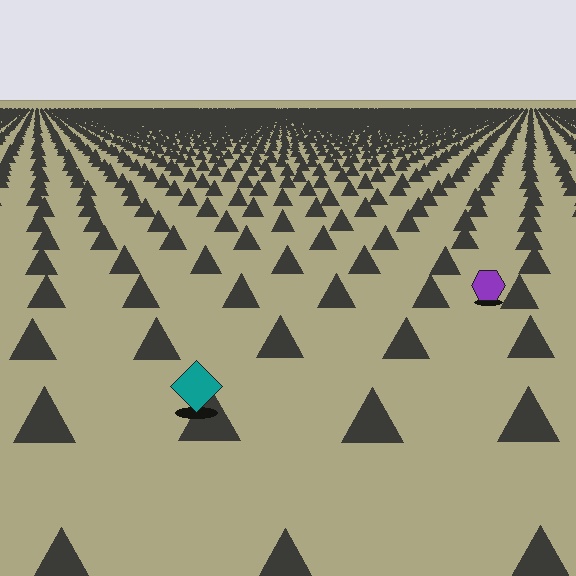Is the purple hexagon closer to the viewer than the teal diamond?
No. The teal diamond is closer — you can tell from the texture gradient: the ground texture is coarser near it.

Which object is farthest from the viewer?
The purple hexagon is farthest from the viewer. It appears smaller and the ground texture around it is denser.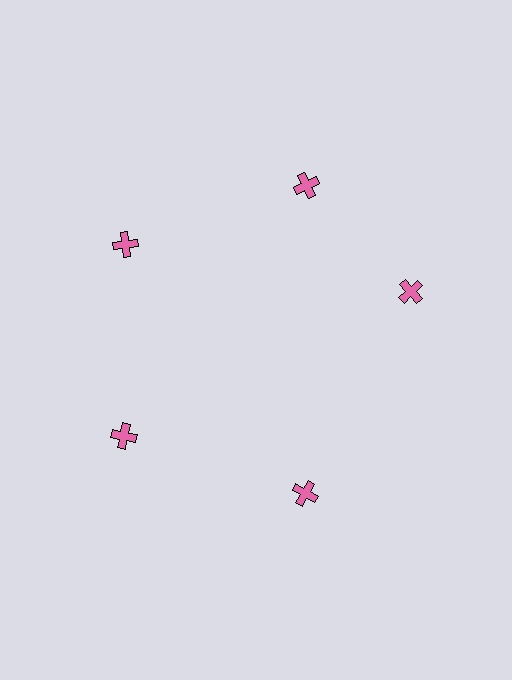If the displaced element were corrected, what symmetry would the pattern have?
It would have 5-fold rotational symmetry — the pattern would map onto itself every 72 degrees.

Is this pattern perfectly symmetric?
No. The 5 pink crosses are arranged in a ring, but one element near the 3 o'clock position is rotated out of alignment along the ring, breaking the 5-fold rotational symmetry.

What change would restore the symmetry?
The symmetry would be restored by rotating it back into even spacing with its neighbors so that all 5 crosses sit at equal angles and equal distance from the center.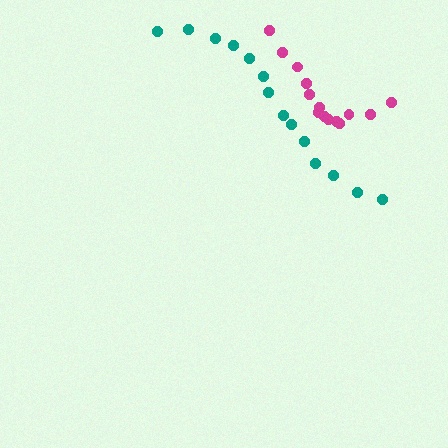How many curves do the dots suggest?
There are 2 distinct paths.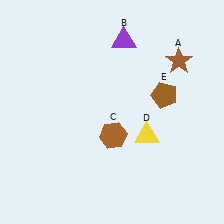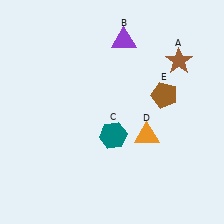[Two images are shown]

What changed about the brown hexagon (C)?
In Image 1, C is brown. In Image 2, it changed to teal.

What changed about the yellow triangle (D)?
In Image 1, D is yellow. In Image 2, it changed to orange.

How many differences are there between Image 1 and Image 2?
There are 2 differences between the two images.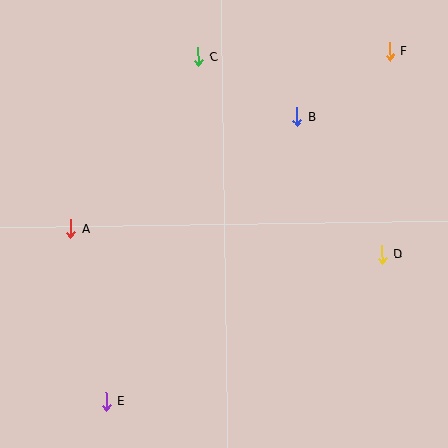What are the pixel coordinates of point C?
Point C is at (198, 57).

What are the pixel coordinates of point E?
Point E is at (106, 401).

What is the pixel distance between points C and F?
The distance between C and F is 191 pixels.